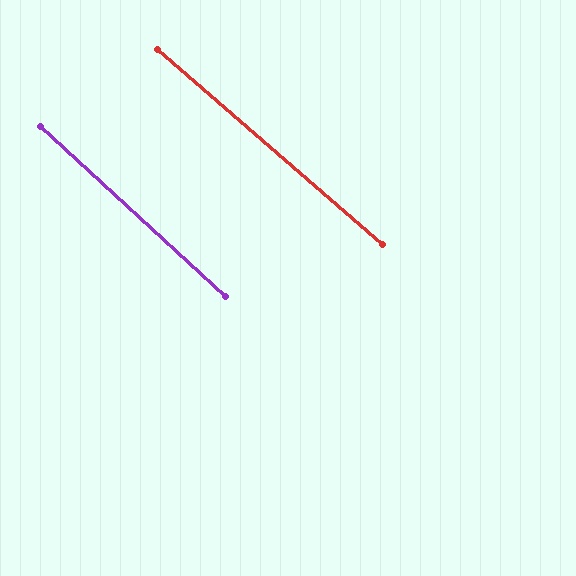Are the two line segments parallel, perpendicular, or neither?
Parallel — their directions differ by only 1.6°.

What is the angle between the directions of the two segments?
Approximately 2 degrees.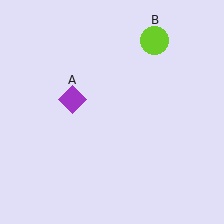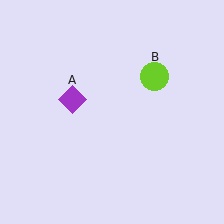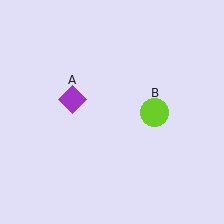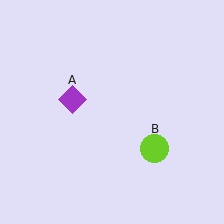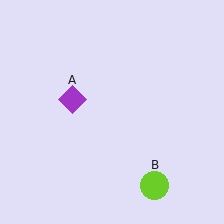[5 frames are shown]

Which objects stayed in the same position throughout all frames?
Purple diamond (object A) remained stationary.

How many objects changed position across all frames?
1 object changed position: lime circle (object B).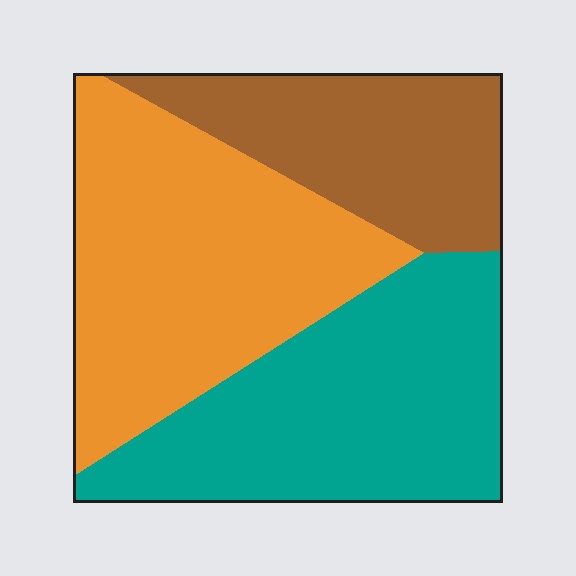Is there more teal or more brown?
Teal.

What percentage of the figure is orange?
Orange covers roughly 40% of the figure.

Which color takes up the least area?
Brown, at roughly 25%.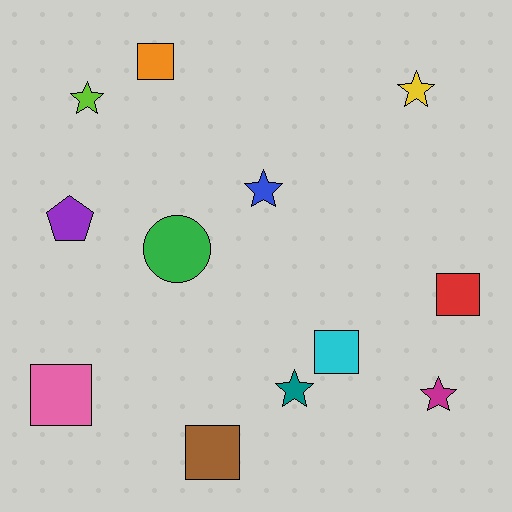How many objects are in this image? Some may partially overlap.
There are 12 objects.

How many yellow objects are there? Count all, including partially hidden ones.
There is 1 yellow object.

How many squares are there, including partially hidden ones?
There are 5 squares.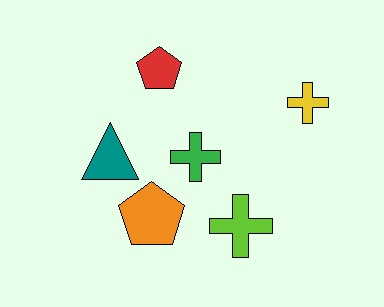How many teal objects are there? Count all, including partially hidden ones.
There is 1 teal object.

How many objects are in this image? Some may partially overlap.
There are 6 objects.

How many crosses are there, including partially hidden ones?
There are 3 crosses.